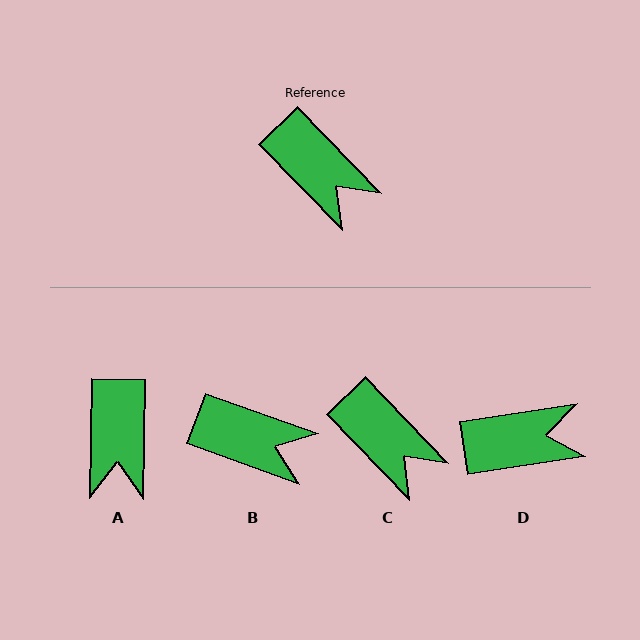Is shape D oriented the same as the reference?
No, it is off by about 55 degrees.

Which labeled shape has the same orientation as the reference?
C.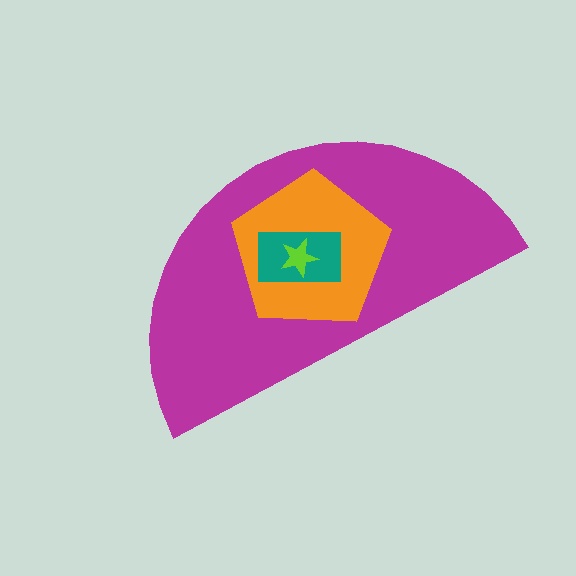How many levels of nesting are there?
4.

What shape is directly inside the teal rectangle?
The lime star.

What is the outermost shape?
The magenta semicircle.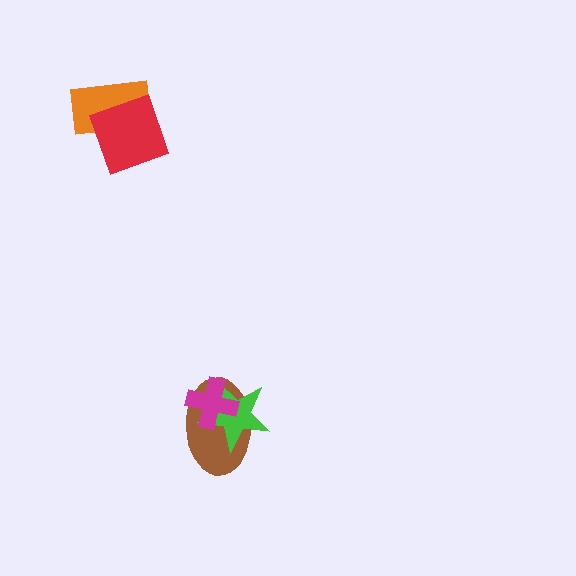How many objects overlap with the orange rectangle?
1 object overlaps with the orange rectangle.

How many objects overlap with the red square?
1 object overlaps with the red square.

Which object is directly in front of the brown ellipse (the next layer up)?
The green star is directly in front of the brown ellipse.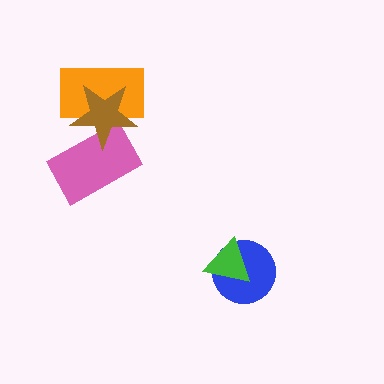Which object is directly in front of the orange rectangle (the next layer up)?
The pink rectangle is directly in front of the orange rectangle.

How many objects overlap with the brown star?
2 objects overlap with the brown star.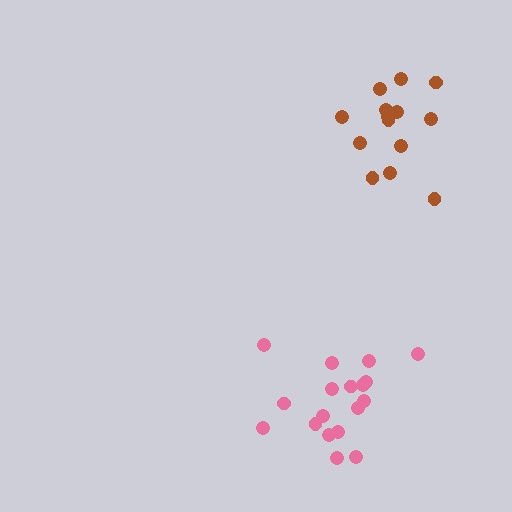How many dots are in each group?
Group 1: 18 dots, Group 2: 14 dots (32 total).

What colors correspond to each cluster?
The clusters are colored: pink, brown.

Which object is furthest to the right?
The brown cluster is rightmost.